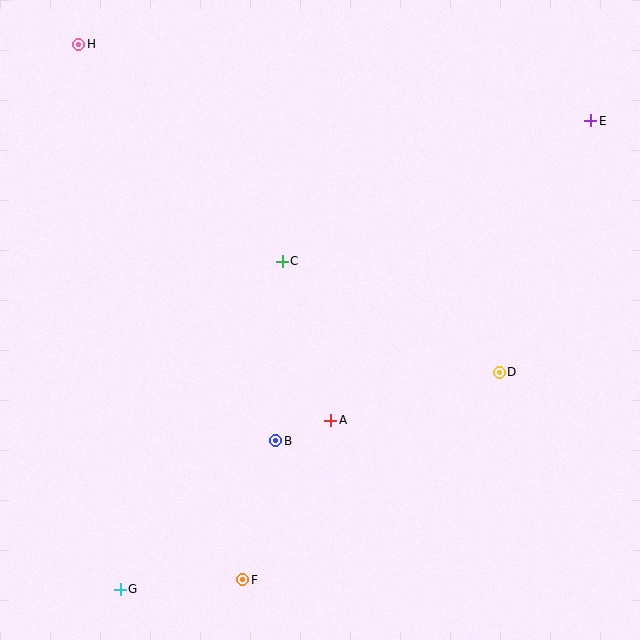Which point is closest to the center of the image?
Point C at (282, 261) is closest to the center.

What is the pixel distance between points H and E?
The distance between H and E is 518 pixels.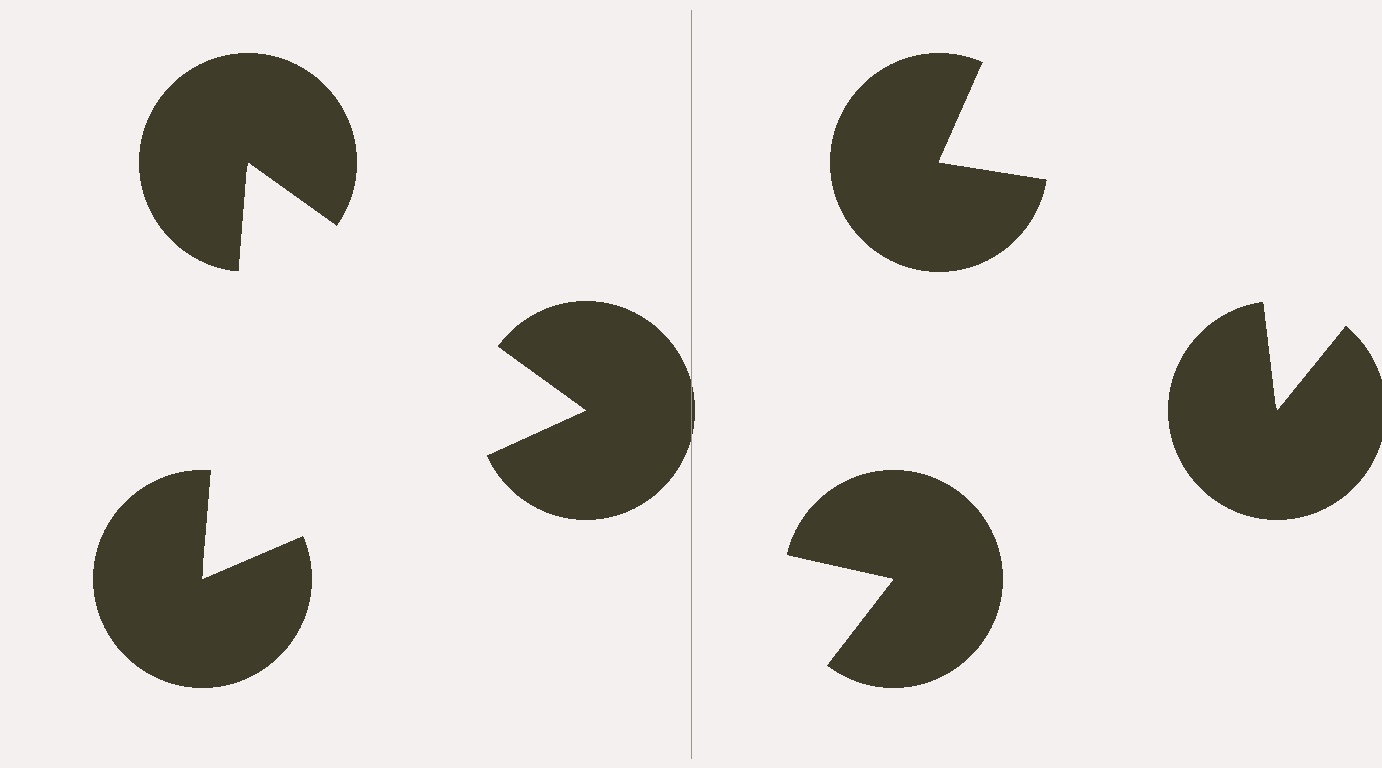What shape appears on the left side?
An illusory triangle.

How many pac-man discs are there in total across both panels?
6 — 3 on each side.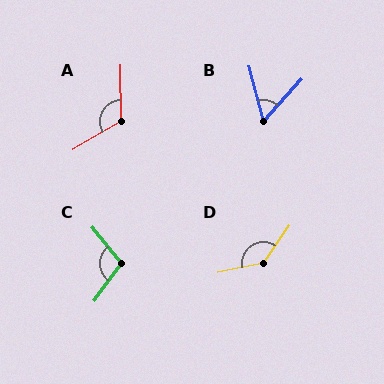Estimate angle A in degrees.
Approximately 119 degrees.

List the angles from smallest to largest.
B (57°), C (105°), A (119°), D (137°).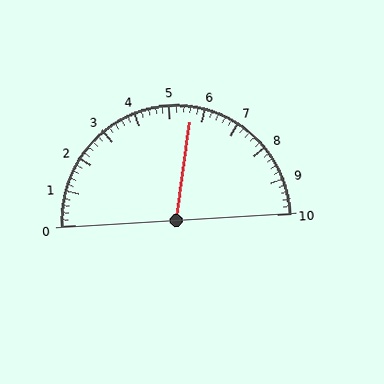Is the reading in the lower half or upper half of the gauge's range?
The reading is in the upper half of the range (0 to 10).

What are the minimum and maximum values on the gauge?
The gauge ranges from 0 to 10.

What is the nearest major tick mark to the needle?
The nearest major tick mark is 6.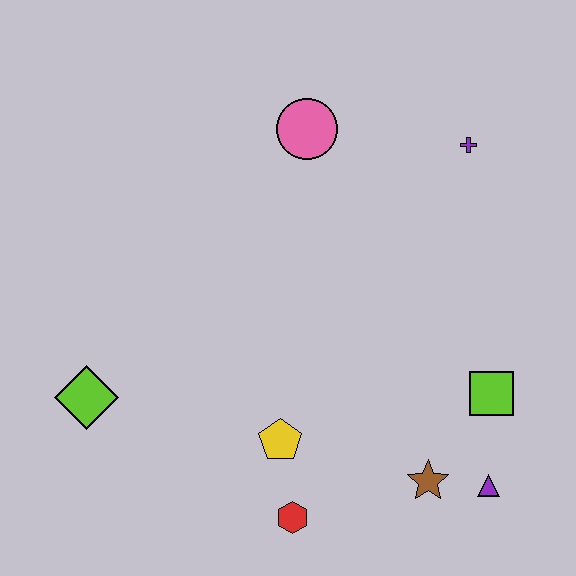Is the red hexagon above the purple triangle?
No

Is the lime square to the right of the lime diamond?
Yes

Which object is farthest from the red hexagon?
The purple cross is farthest from the red hexagon.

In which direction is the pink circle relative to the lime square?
The pink circle is above the lime square.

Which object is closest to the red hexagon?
The yellow pentagon is closest to the red hexagon.